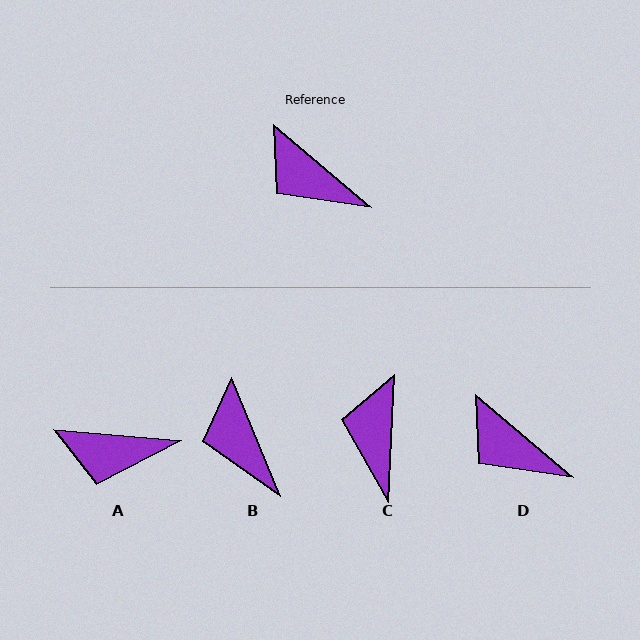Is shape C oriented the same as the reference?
No, it is off by about 52 degrees.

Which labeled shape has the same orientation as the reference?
D.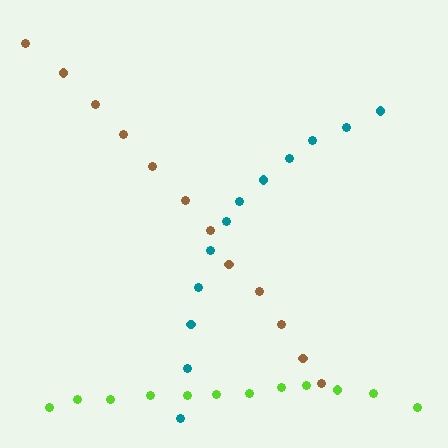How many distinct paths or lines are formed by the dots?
There are 3 distinct paths.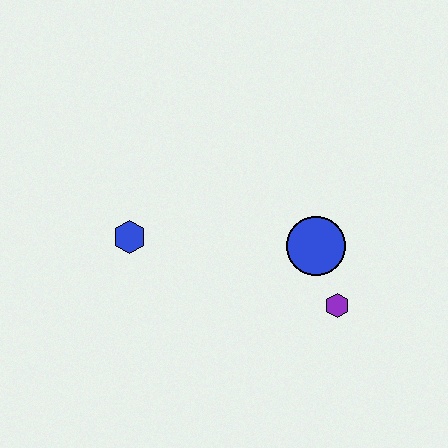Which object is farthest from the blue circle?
The blue hexagon is farthest from the blue circle.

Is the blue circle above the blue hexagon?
No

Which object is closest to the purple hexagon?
The blue circle is closest to the purple hexagon.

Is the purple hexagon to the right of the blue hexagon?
Yes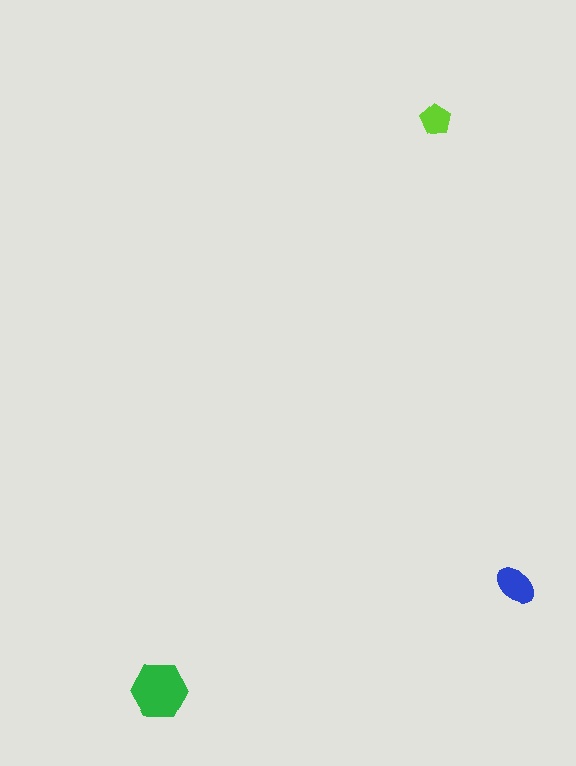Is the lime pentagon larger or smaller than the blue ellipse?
Smaller.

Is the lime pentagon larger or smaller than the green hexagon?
Smaller.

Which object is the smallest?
The lime pentagon.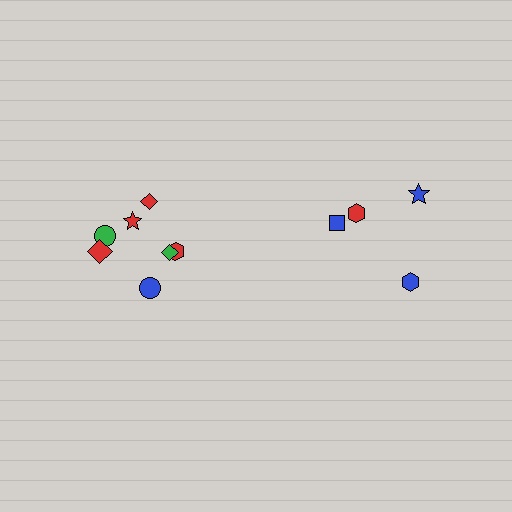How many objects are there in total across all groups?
There are 11 objects.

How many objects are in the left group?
There are 7 objects.